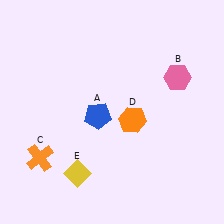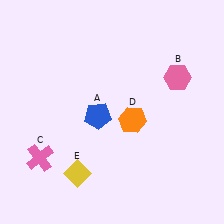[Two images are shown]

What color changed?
The cross (C) changed from orange in Image 1 to pink in Image 2.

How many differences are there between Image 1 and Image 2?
There is 1 difference between the two images.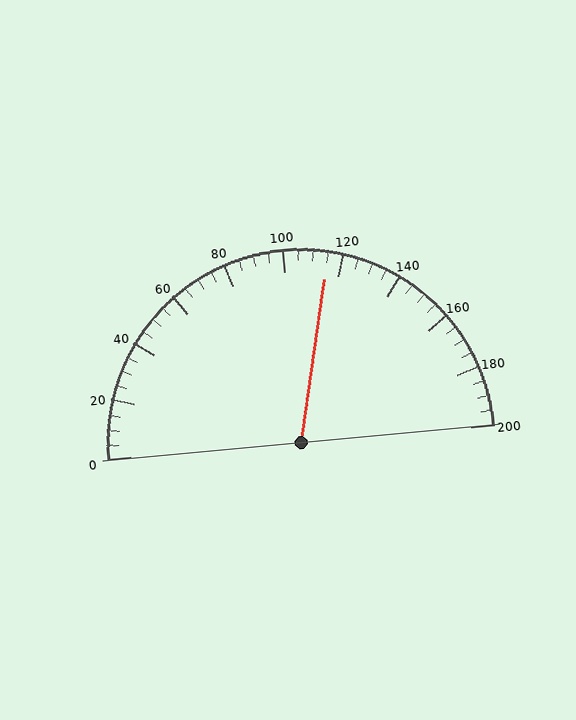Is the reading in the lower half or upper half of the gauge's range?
The reading is in the upper half of the range (0 to 200).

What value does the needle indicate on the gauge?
The needle indicates approximately 115.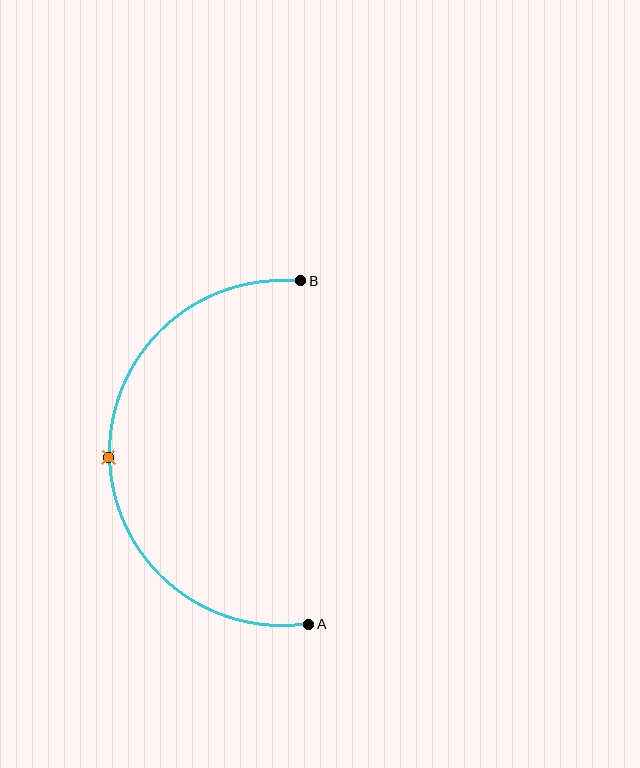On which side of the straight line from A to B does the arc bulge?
The arc bulges to the left of the straight line connecting A and B.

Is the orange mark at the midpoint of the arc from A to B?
Yes. The orange mark lies on the arc at equal arc-length from both A and B — it is the arc midpoint.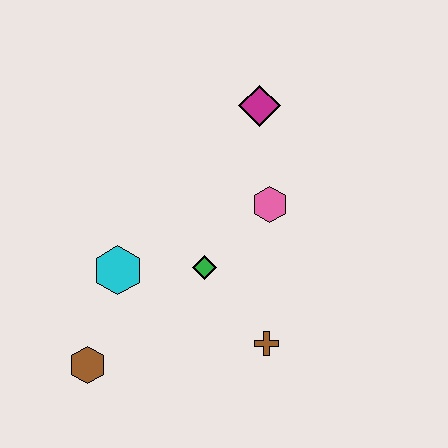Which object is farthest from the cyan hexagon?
The magenta diamond is farthest from the cyan hexagon.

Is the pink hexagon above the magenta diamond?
No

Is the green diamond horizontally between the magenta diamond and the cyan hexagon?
Yes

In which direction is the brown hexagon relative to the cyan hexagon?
The brown hexagon is below the cyan hexagon.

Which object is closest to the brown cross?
The green diamond is closest to the brown cross.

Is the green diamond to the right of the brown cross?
No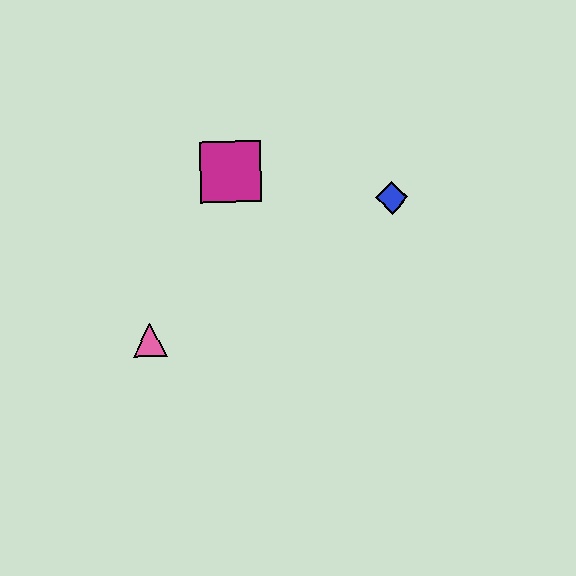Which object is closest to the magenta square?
The blue diamond is closest to the magenta square.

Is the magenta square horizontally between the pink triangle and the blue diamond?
Yes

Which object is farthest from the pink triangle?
The blue diamond is farthest from the pink triangle.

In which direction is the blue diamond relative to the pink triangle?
The blue diamond is to the right of the pink triangle.